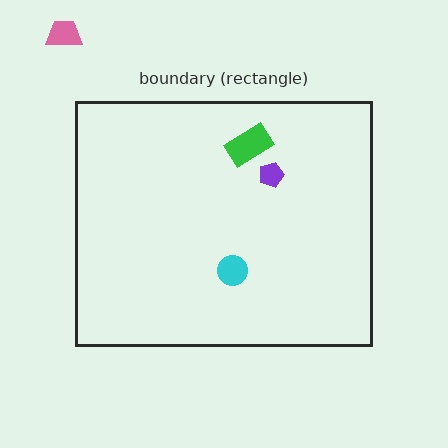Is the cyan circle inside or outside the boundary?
Inside.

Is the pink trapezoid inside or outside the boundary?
Outside.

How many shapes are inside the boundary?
3 inside, 1 outside.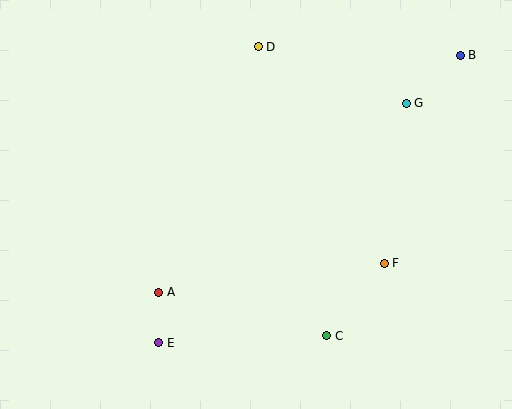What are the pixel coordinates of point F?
Point F is at (384, 263).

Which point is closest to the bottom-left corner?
Point E is closest to the bottom-left corner.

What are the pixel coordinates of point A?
Point A is at (159, 292).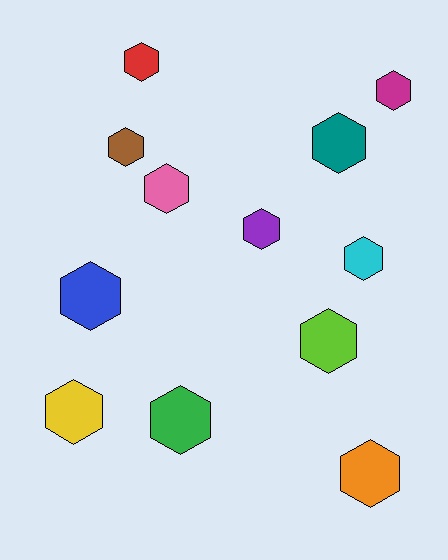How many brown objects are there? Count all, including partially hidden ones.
There is 1 brown object.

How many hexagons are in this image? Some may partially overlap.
There are 12 hexagons.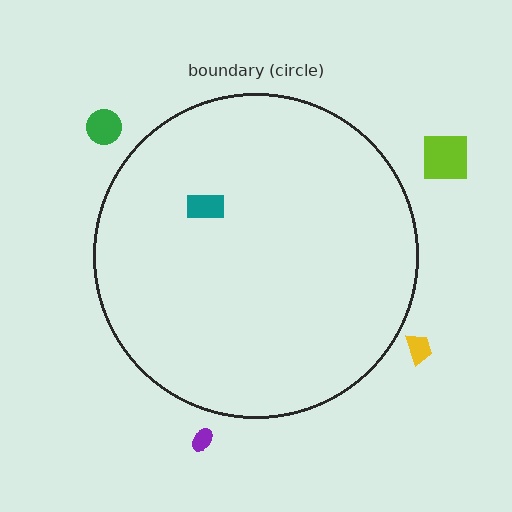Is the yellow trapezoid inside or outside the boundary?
Outside.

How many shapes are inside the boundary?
1 inside, 4 outside.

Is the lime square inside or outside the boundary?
Outside.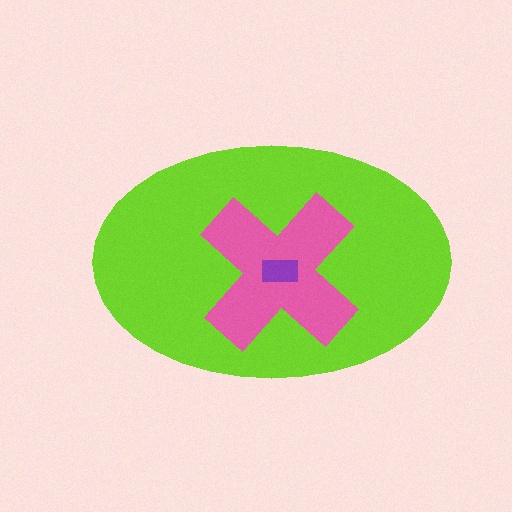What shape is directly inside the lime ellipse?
The pink cross.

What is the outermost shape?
The lime ellipse.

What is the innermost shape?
The purple rectangle.